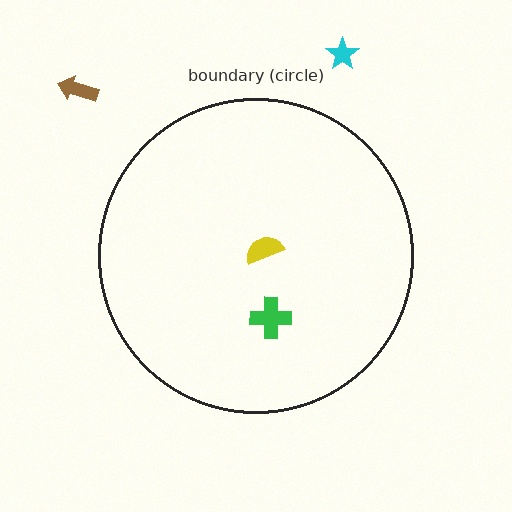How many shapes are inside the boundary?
2 inside, 2 outside.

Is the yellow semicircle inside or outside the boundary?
Inside.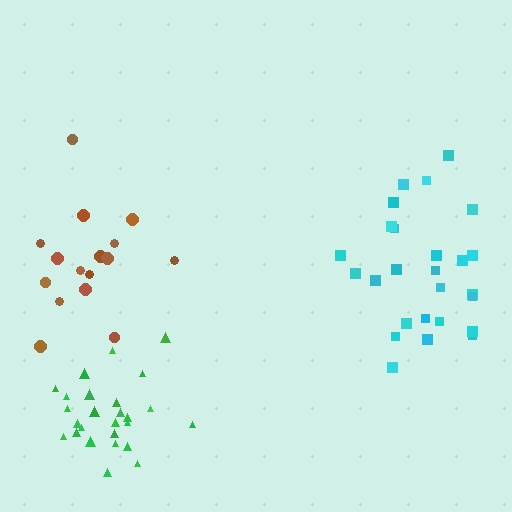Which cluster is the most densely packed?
Green.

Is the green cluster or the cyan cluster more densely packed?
Green.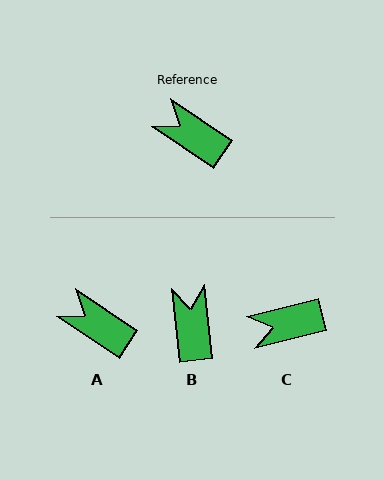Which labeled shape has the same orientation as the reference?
A.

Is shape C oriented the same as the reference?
No, it is off by about 48 degrees.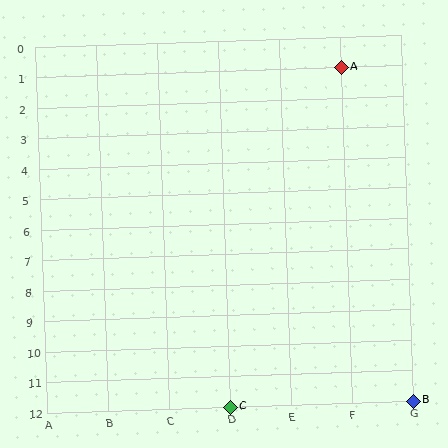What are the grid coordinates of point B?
Point B is at grid coordinates (G, 12).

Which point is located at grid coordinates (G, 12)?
Point B is at (G, 12).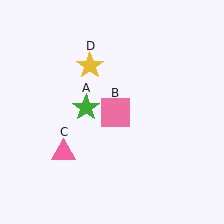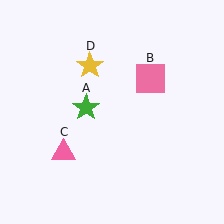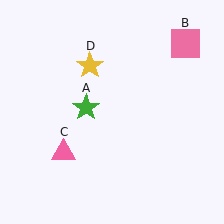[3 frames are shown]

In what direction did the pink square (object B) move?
The pink square (object B) moved up and to the right.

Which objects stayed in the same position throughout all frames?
Green star (object A) and pink triangle (object C) and yellow star (object D) remained stationary.